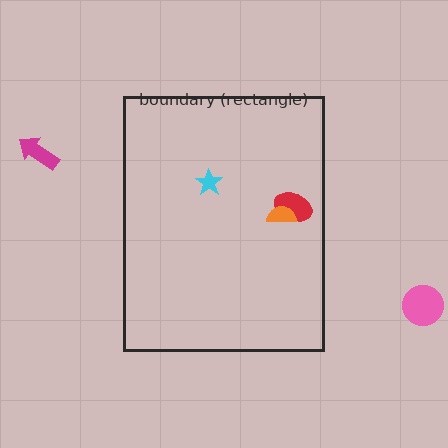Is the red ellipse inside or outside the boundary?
Inside.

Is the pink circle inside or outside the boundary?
Outside.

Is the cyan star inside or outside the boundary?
Inside.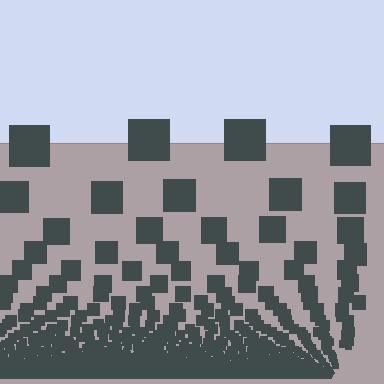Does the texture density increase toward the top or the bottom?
Density increases toward the bottom.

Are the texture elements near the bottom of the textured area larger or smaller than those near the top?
Smaller. The gradient is inverted — elements near the bottom are smaller and denser.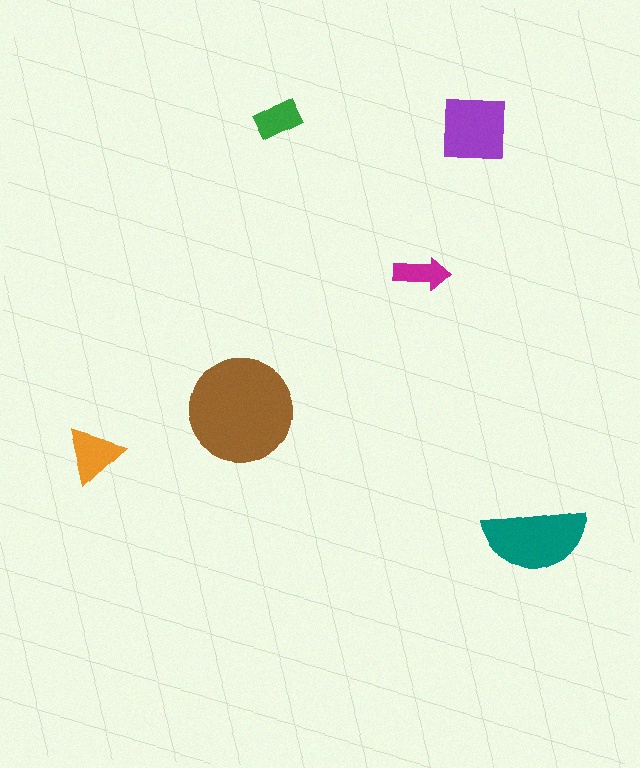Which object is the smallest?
The magenta arrow.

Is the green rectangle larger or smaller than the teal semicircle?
Smaller.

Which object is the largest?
The brown circle.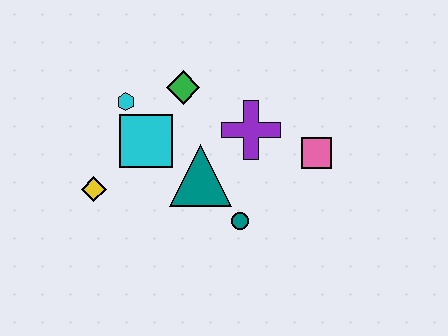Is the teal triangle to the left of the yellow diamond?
No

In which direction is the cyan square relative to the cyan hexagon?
The cyan square is below the cyan hexagon.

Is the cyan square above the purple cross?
No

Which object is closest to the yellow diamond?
The cyan square is closest to the yellow diamond.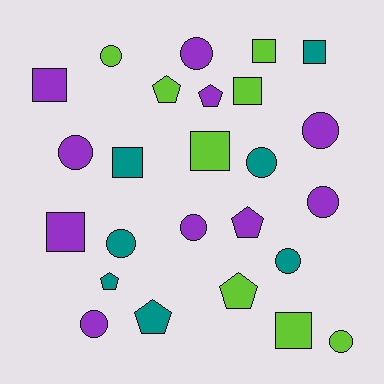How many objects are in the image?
There are 25 objects.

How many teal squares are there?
There are 2 teal squares.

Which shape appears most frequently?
Circle, with 11 objects.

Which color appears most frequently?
Purple, with 10 objects.